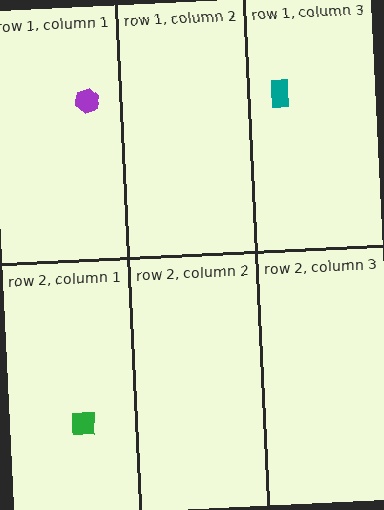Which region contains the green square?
The row 2, column 1 region.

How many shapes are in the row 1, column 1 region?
1.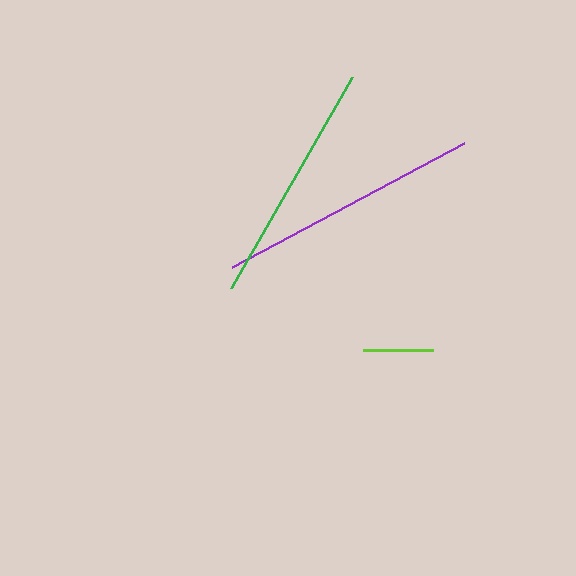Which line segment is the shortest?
The lime line is the shortest at approximately 70 pixels.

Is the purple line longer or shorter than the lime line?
The purple line is longer than the lime line.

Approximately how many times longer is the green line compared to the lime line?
The green line is approximately 3.5 times the length of the lime line.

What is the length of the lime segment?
The lime segment is approximately 70 pixels long.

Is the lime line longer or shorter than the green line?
The green line is longer than the lime line.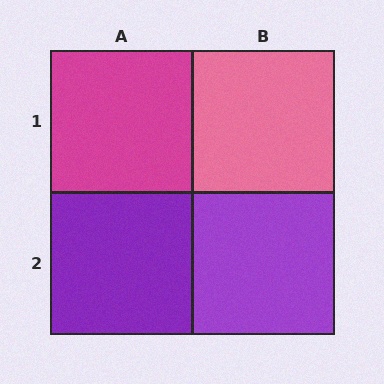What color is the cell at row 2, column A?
Purple.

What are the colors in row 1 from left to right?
Magenta, pink.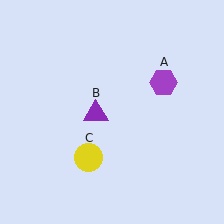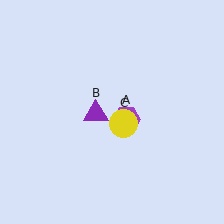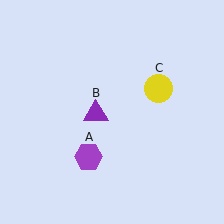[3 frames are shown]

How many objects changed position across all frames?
2 objects changed position: purple hexagon (object A), yellow circle (object C).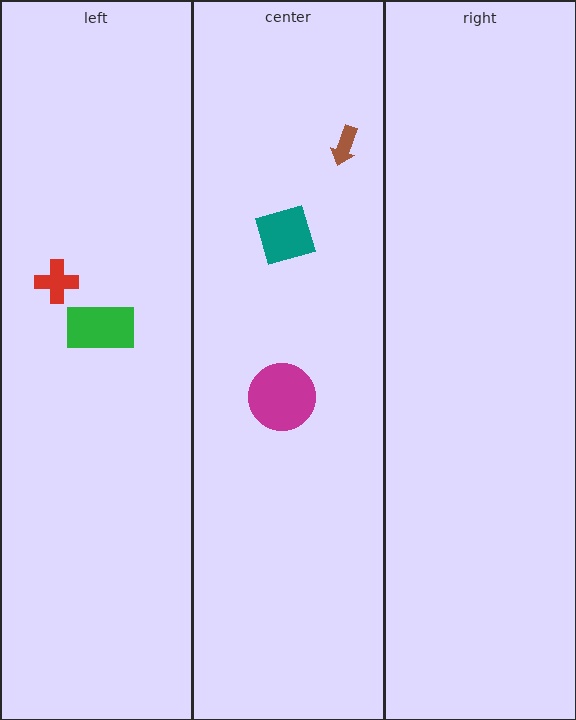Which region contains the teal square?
The center region.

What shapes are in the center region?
The teal square, the magenta circle, the brown arrow.